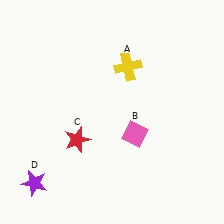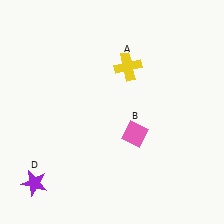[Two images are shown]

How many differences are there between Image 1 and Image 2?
There is 1 difference between the two images.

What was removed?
The red star (C) was removed in Image 2.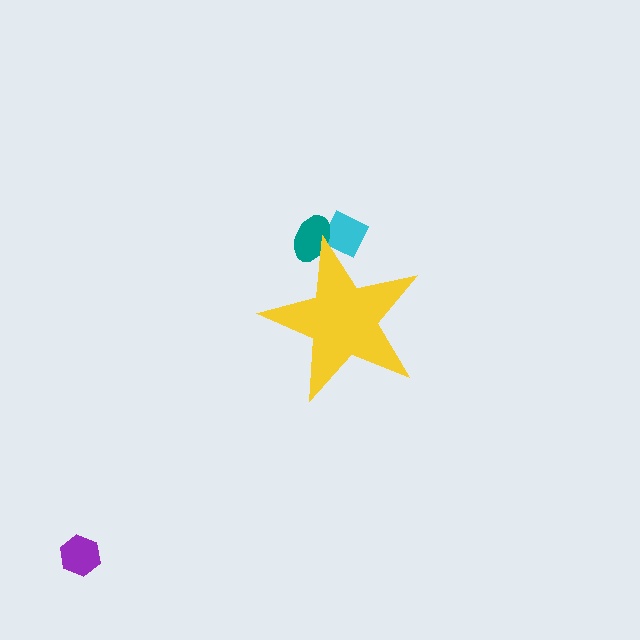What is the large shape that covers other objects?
A yellow star.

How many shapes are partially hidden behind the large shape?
2 shapes are partially hidden.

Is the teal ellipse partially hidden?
Yes, the teal ellipse is partially hidden behind the yellow star.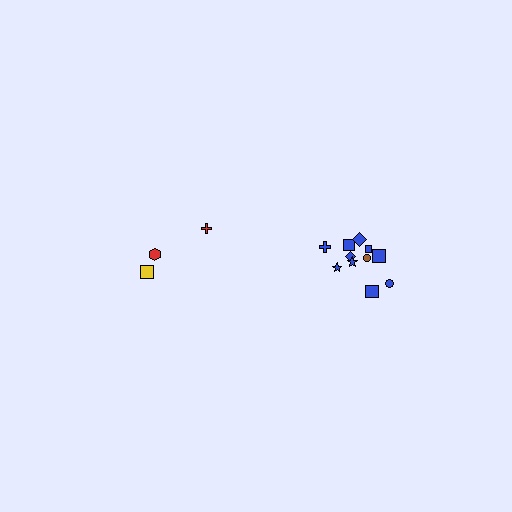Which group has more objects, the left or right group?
The right group.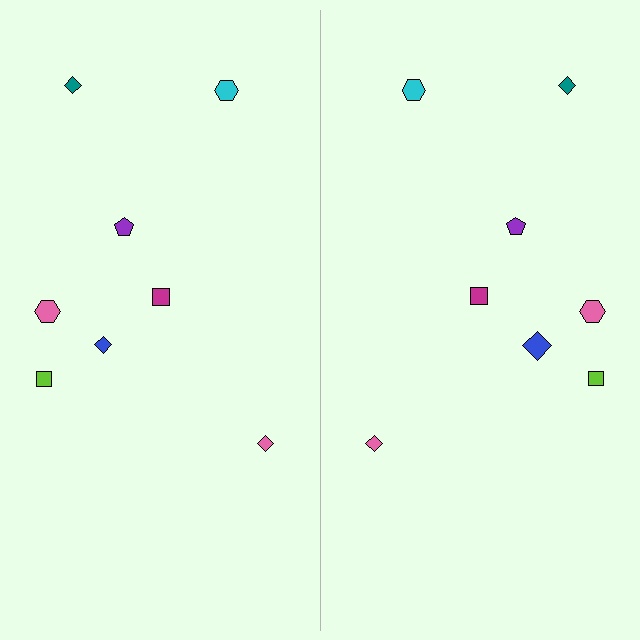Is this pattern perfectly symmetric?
No, the pattern is not perfectly symmetric. The blue diamond on the right side has a different size than its mirror counterpart.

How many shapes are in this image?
There are 16 shapes in this image.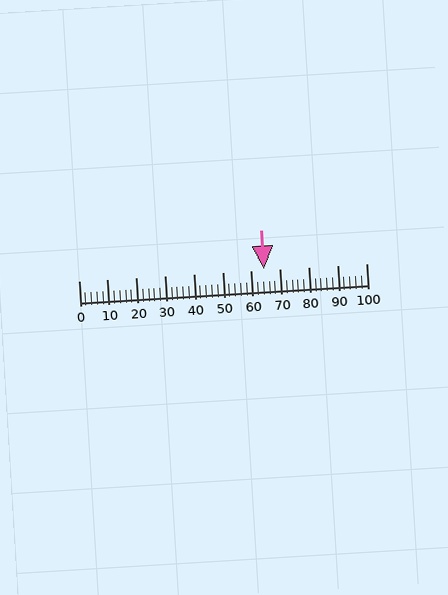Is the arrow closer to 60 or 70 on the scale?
The arrow is closer to 60.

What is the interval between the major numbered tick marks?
The major tick marks are spaced 10 units apart.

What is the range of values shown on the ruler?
The ruler shows values from 0 to 100.